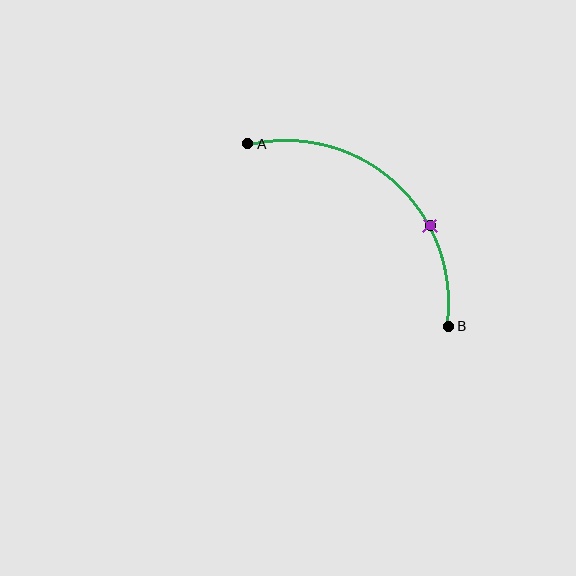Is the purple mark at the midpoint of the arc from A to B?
No. The purple mark lies on the arc but is closer to endpoint B. The arc midpoint would be at the point on the curve equidistant along the arc from both A and B.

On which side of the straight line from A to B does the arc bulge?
The arc bulges above and to the right of the straight line connecting A and B.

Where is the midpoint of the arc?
The arc midpoint is the point on the curve farthest from the straight line joining A and B. It sits above and to the right of that line.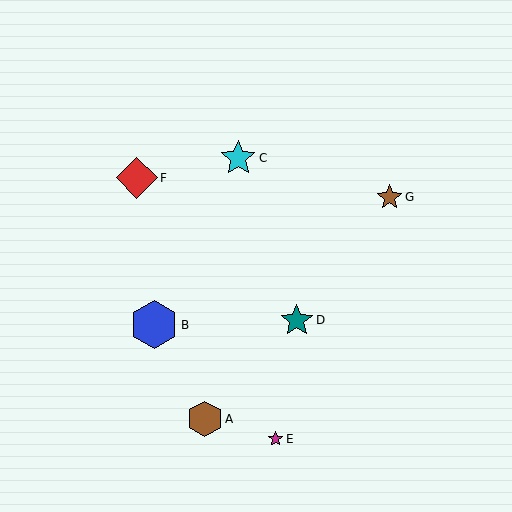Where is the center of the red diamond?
The center of the red diamond is at (137, 178).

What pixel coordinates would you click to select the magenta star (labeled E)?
Click at (275, 439) to select the magenta star E.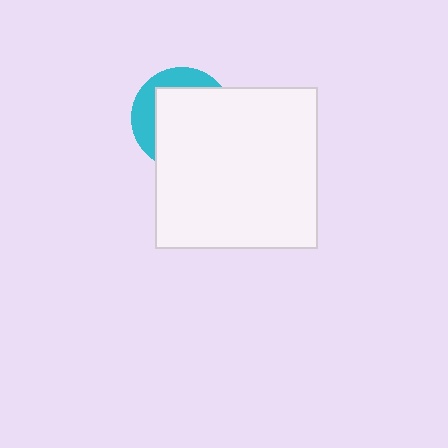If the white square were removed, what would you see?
You would see the complete cyan circle.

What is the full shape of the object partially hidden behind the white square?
The partially hidden object is a cyan circle.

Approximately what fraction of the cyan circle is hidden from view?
Roughly 69% of the cyan circle is hidden behind the white square.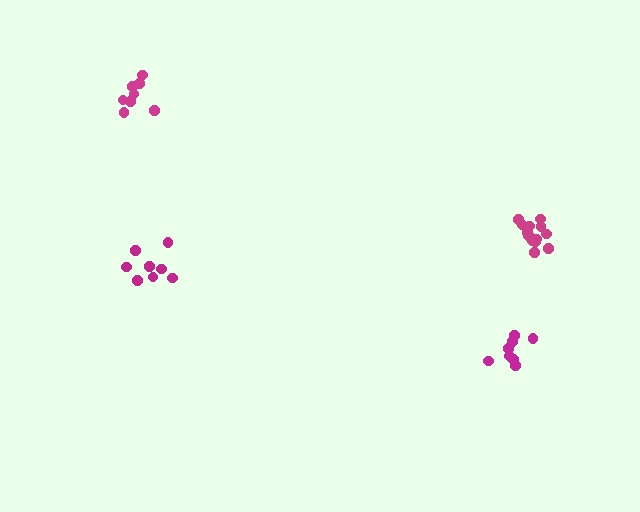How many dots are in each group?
Group 1: 13 dots, Group 2: 8 dots, Group 3: 8 dots, Group 4: 8 dots (37 total).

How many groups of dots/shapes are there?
There are 4 groups.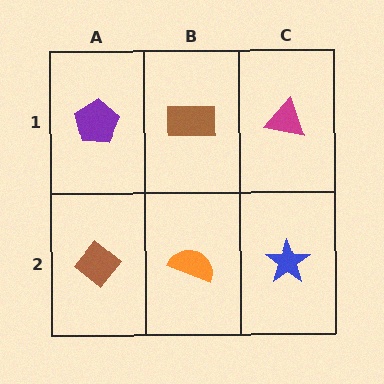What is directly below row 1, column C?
A blue star.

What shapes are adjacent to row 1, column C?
A blue star (row 2, column C), a brown rectangle (row 1, column B).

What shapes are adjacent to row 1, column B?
An orange semicircle (row 2, column B), a purple pentagon (row 1, column A), a magenta triangle (row 1, column C).